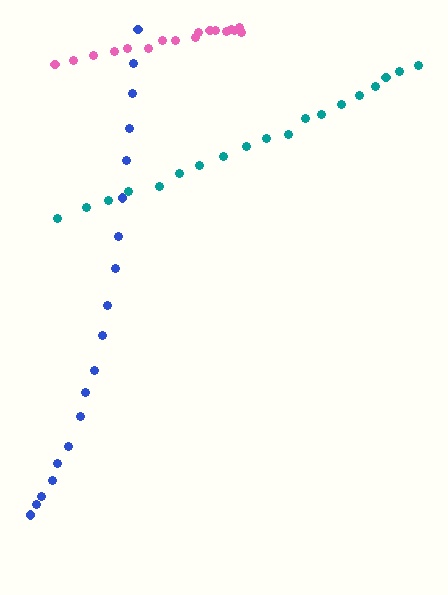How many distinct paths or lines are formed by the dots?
There are 3 distinct paths.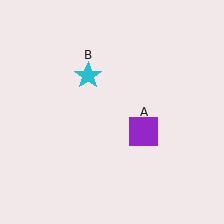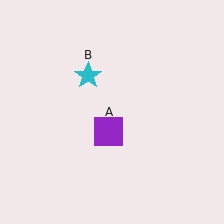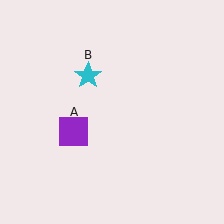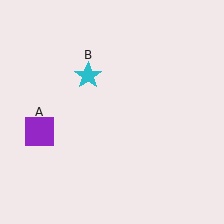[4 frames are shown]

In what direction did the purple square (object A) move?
The purple square (object A) moved left.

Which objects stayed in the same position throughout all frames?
Cyan star (object B) remained stationary.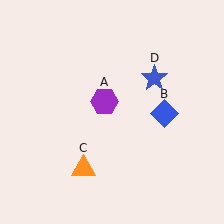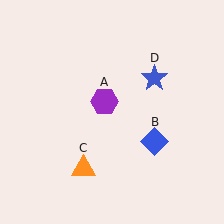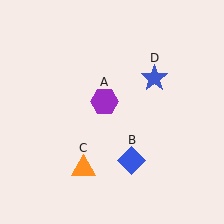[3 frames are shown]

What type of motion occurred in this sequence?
The blue diamond (object B) rotated clockwise around the center of the scene.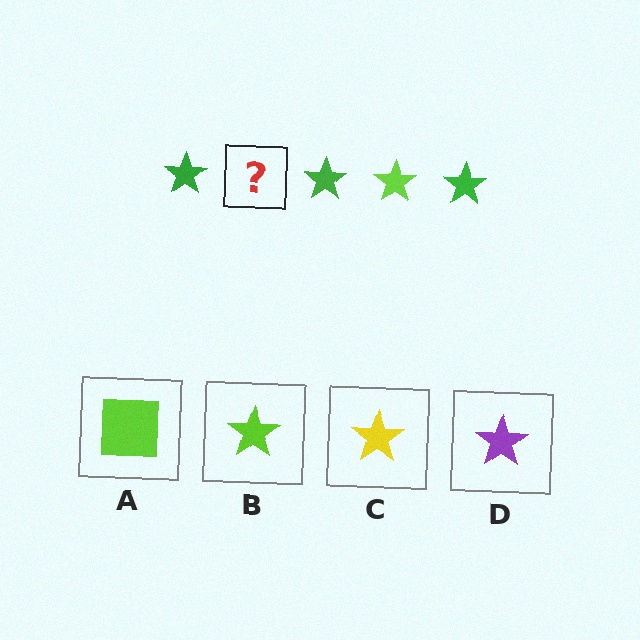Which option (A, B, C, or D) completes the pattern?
B.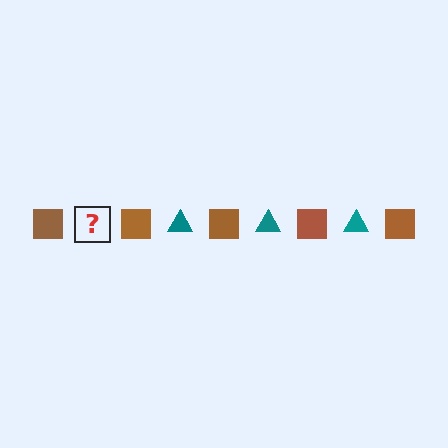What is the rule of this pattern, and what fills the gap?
The rule is that the pattern alternates between brown square and teal triangle. The gap should be filled with a teal triangle.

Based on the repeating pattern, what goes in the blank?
The blank should be a teal triangle.